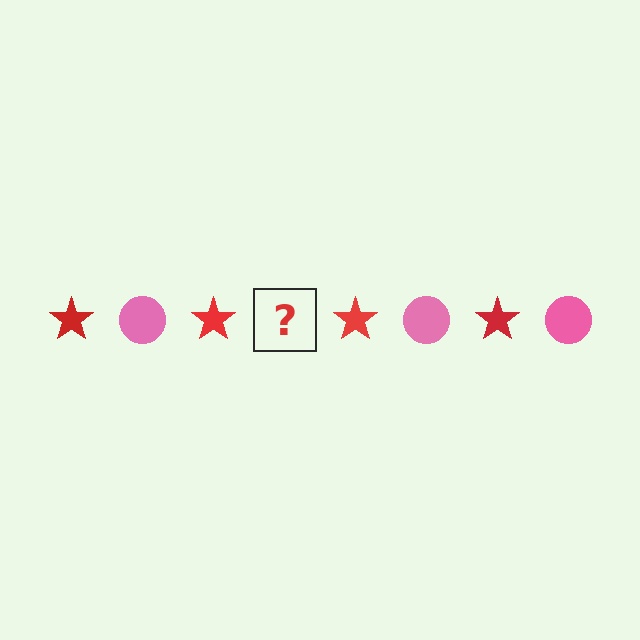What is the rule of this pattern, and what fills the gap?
The rule is that the pattern alternates between red star and pink circle. The gap should be filled with a pink circle.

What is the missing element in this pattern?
The missing element is a pink circle.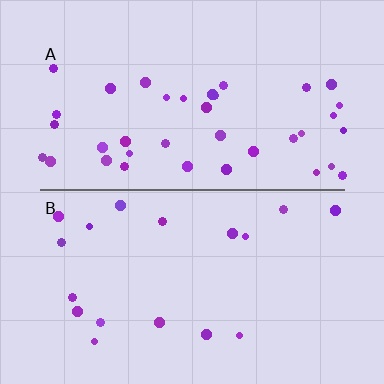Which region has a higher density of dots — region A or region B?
A (the top).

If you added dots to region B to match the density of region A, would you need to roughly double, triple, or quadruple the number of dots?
Approximately double.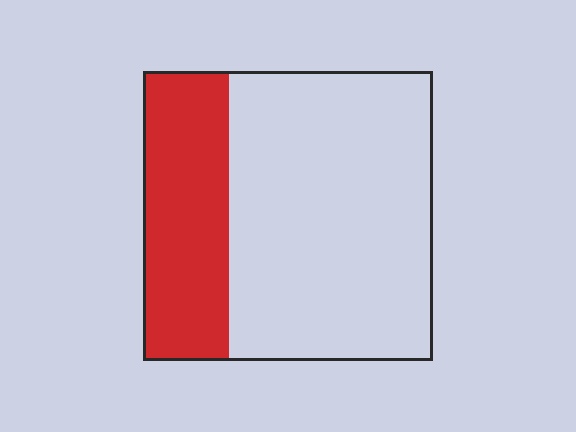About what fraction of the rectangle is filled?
About one third (1/3).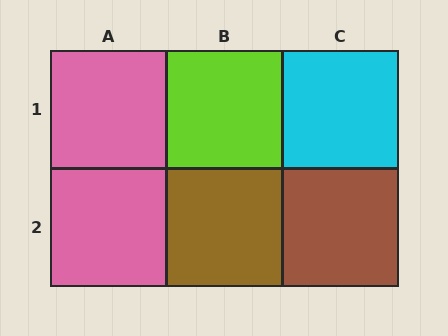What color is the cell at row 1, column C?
Cyan.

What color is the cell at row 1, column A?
Pink.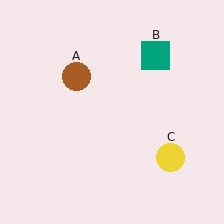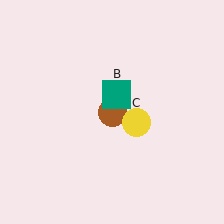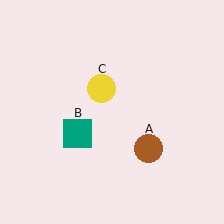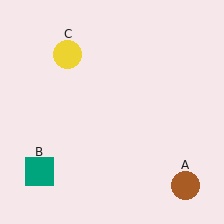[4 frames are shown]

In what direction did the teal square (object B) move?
The teal square (object B) moved down and to the left.